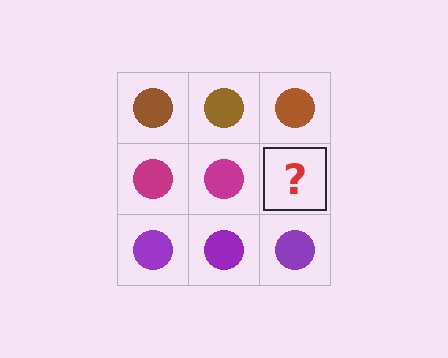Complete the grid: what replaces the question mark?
The question mark should be replaced with a magenta circle.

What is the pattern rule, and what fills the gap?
The rule is that each row has a consistent color. The gap should be filled with a magenta circle.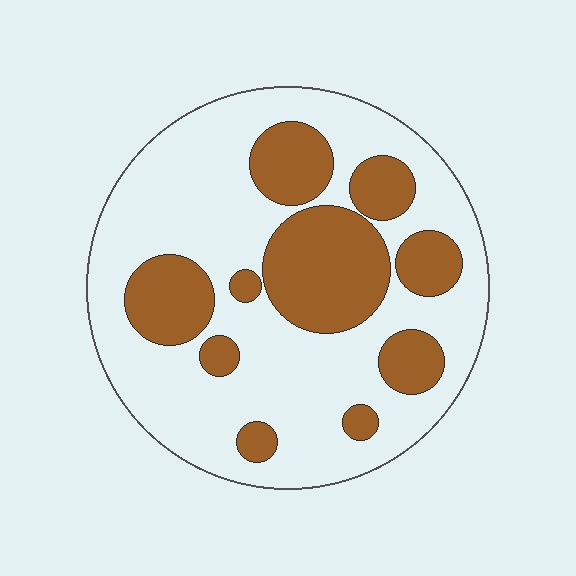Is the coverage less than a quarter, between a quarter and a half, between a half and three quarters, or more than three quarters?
Between a quarter and a half.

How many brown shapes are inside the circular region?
10.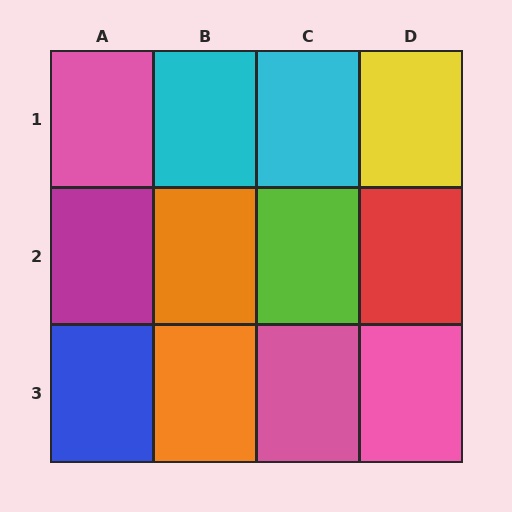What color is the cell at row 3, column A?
Blue.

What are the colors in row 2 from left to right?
Magenta, orange, lime, red.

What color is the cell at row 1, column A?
Pink.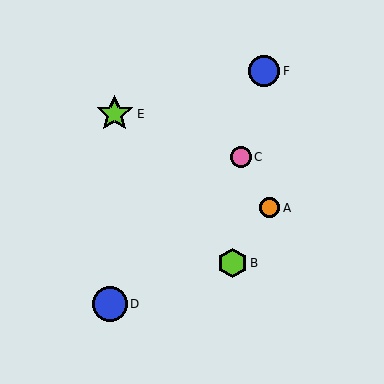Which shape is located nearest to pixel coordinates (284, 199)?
The orange circle (labeled A) at (270, 208) is nearest to that location.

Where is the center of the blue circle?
The center of the blue circle is at (264, 71).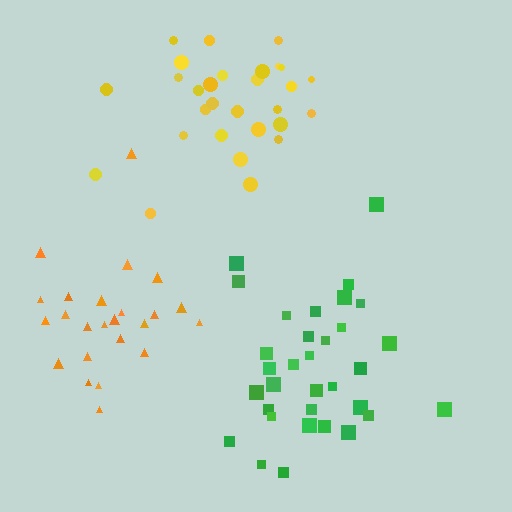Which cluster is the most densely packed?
Yellow.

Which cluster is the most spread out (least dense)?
Orange.